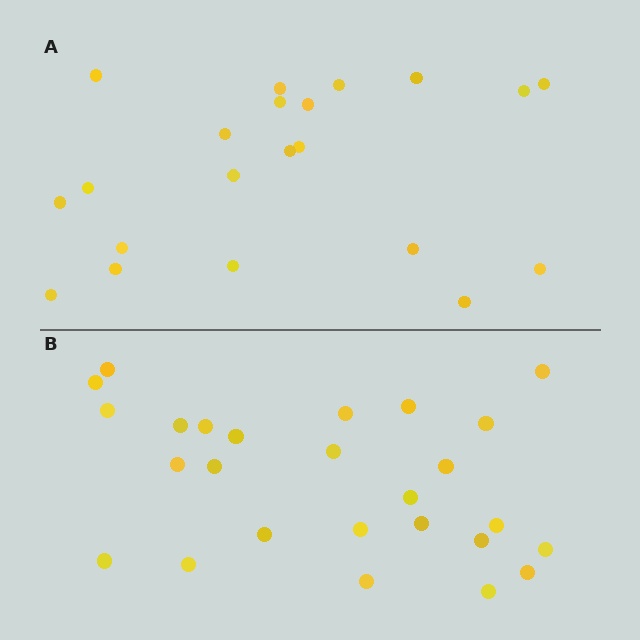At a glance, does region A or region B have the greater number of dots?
Region B (the bottom region) has more dots.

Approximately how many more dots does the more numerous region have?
Region B has about 5 more dots than region A.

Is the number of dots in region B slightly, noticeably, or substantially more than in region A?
Region B has only slightly more — the two regions are fairly close. The ratio is roughly 1.2 to 1.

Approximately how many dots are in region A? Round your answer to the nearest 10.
About 20 dots. (The exact count is 21, which rounds to 20.)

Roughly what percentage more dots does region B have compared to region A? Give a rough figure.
About 25% more.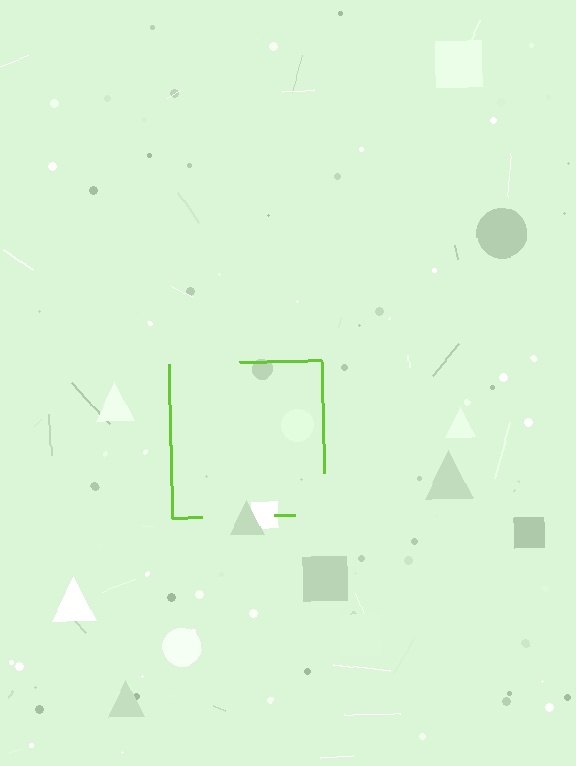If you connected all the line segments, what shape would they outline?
They would outline a square.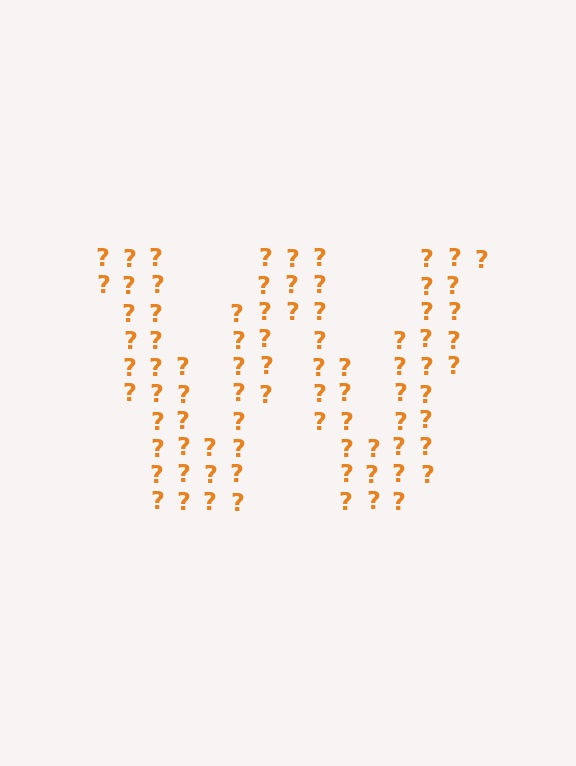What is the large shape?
The large shape is the letter W.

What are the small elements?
The small elements are question marks.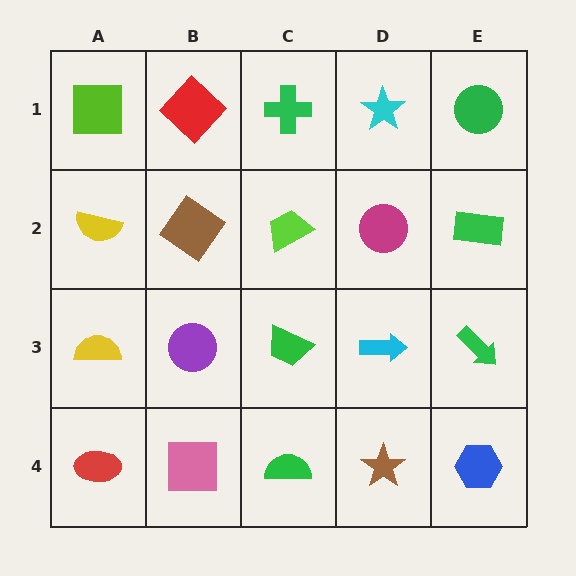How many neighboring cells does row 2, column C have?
4.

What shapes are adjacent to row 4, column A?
A yellow semicircle (row 3, column A), a pink square (row 4, column B).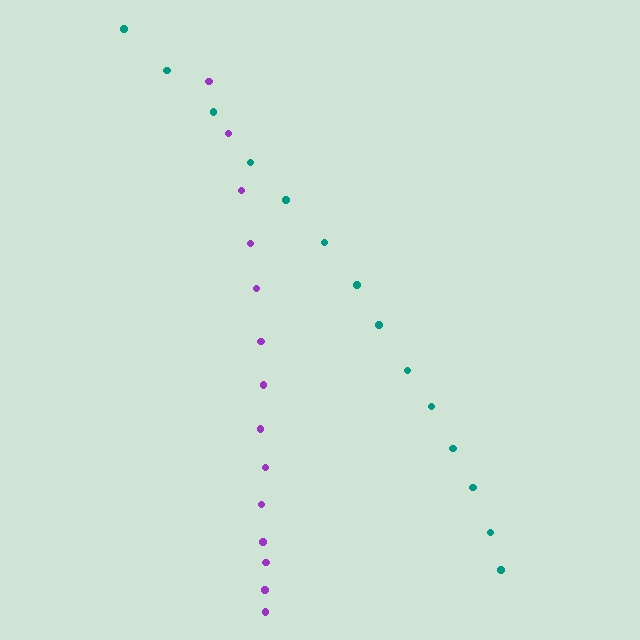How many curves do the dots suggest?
There are 2 distinct paths.